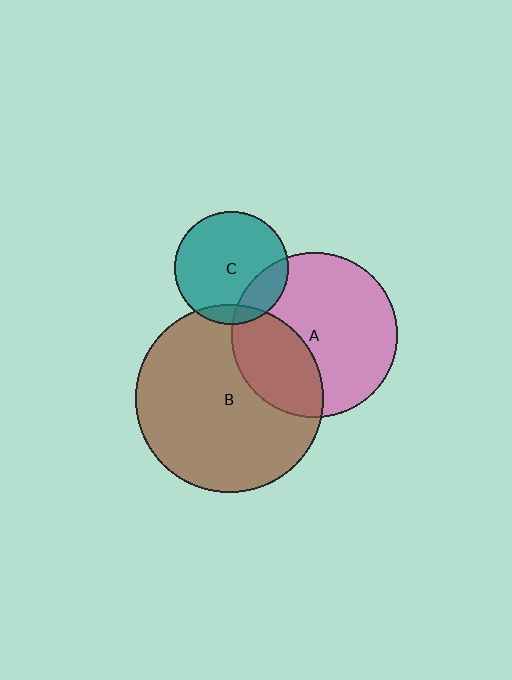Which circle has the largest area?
Circle B (brown).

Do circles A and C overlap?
Yes.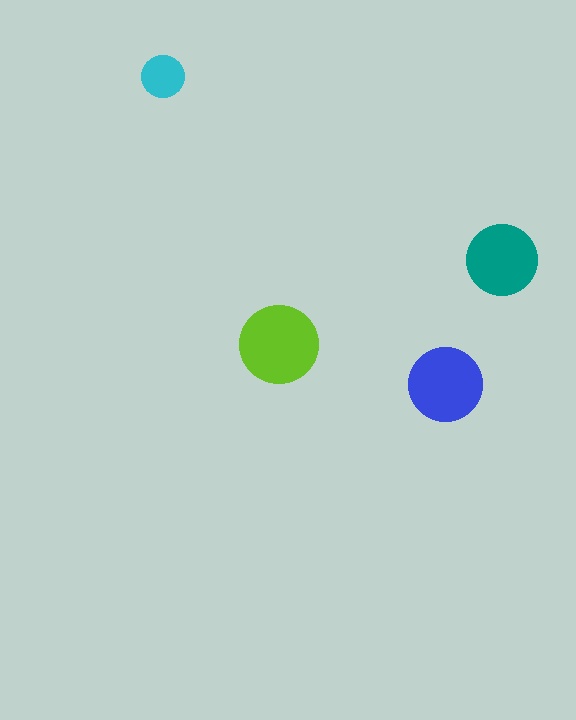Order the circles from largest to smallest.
the lime one, the blue one, the teal one, the cyan one.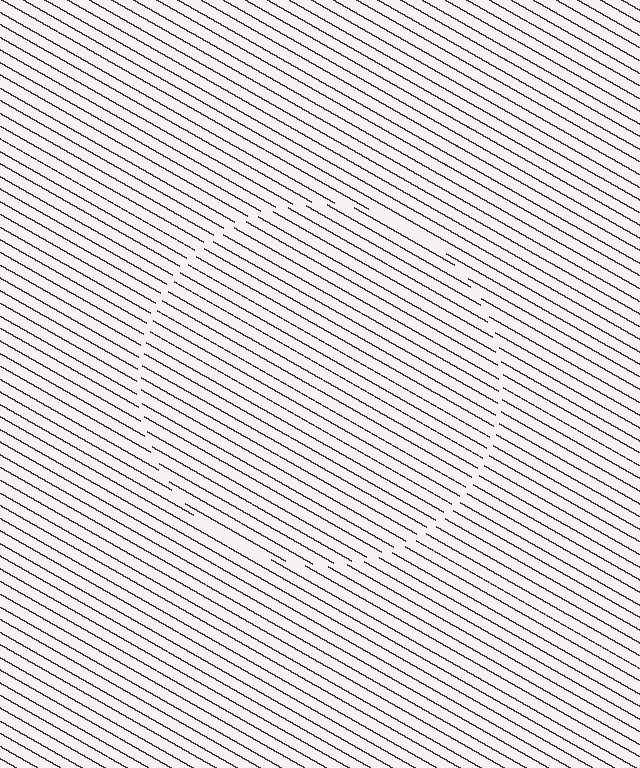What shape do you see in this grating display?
An illusory circle. The interior of the shape contains the same grating, shifted by half a period — the contour is defined by the phase discontinuity where line-ends from the inner and outer gratings abut.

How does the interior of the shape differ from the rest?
The interior of the shape contains the same grating, shifted by half a period — the contour is defined by the phase discontinuity where line-ends from the inner and outer gratings abut.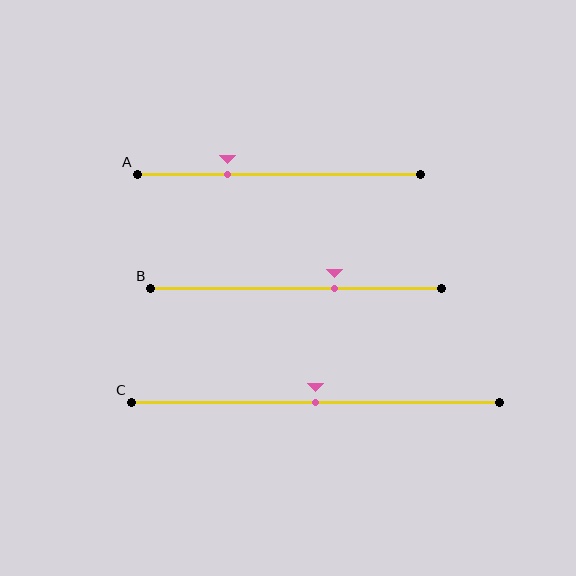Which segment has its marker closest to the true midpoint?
Segment C has its marker closest to the true midpoint.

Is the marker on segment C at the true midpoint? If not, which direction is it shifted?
Yes, the marker on segment C is at the true midpoint.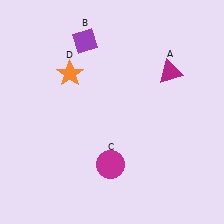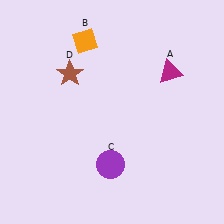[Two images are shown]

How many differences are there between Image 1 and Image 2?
There are 3 differences between the two images.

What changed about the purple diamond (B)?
In Image 1, B is purple. In Image 2, it changed to orange.